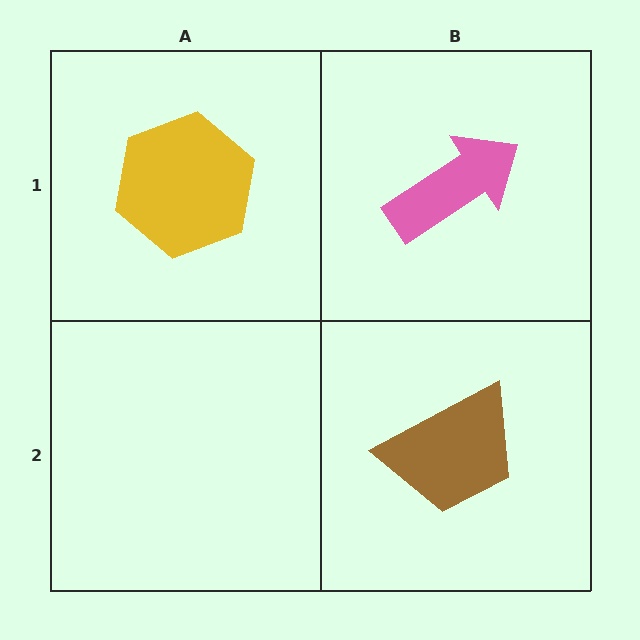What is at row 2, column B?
A brown trapezoid.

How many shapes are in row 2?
1 shape.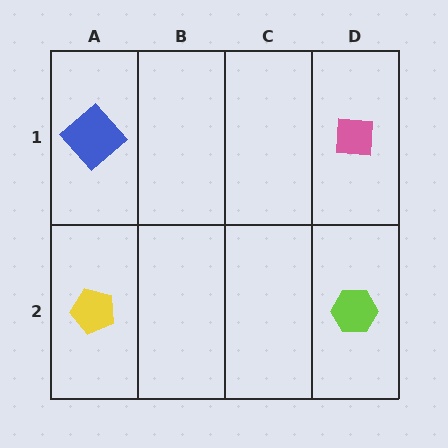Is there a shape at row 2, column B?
No, that cell is empty.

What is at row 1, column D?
A pink square.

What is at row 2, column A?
A yellow pentagon.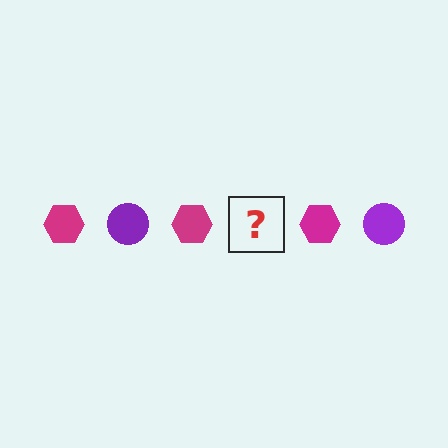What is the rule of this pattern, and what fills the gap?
The rule is that the pattern alternates between magenta hexagon and purple circle. The gap should be filled with a purple circle.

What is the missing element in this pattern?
The missing element is a purple circle.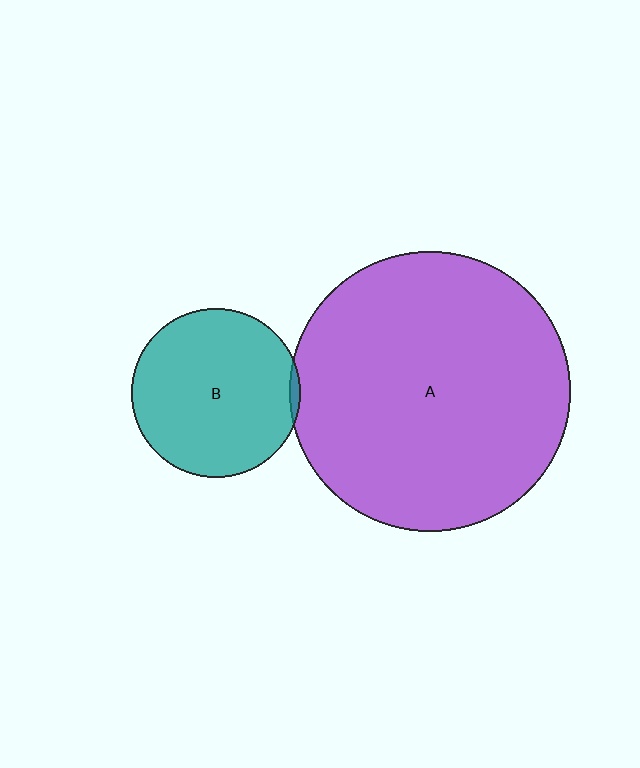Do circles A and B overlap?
Yes.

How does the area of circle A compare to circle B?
Approximately 2.8 times.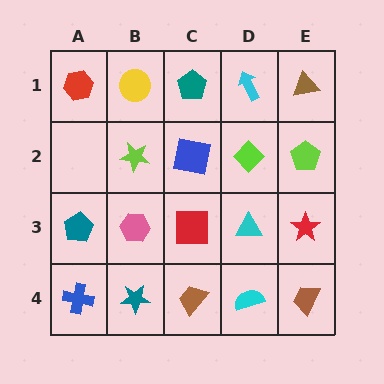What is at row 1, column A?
A red hexagon.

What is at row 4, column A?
A blue cross.